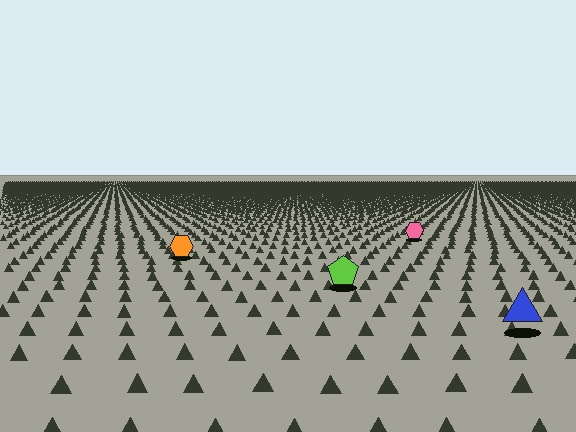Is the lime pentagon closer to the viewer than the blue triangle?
No. The blue triangle is closer — you can tell from the texture gradient: the ground texture is coarser near it.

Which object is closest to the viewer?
The blue triangle is closest. The texture marks near it are larger and more spread out.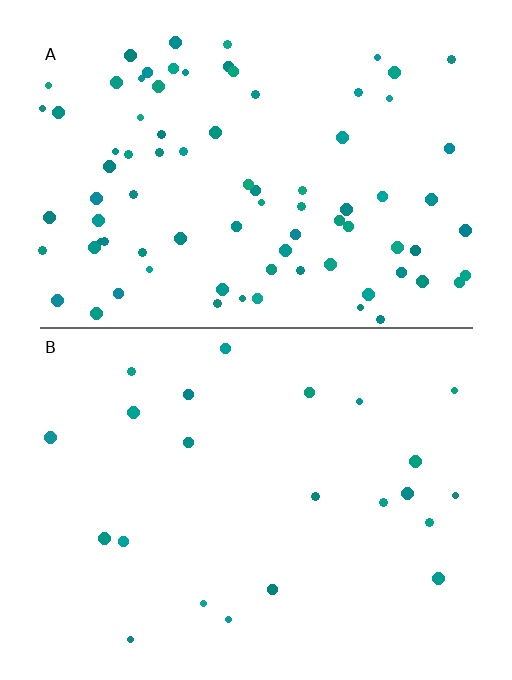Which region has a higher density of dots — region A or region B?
A (the top).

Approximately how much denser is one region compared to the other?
Approximately 3.7× — region A over region B.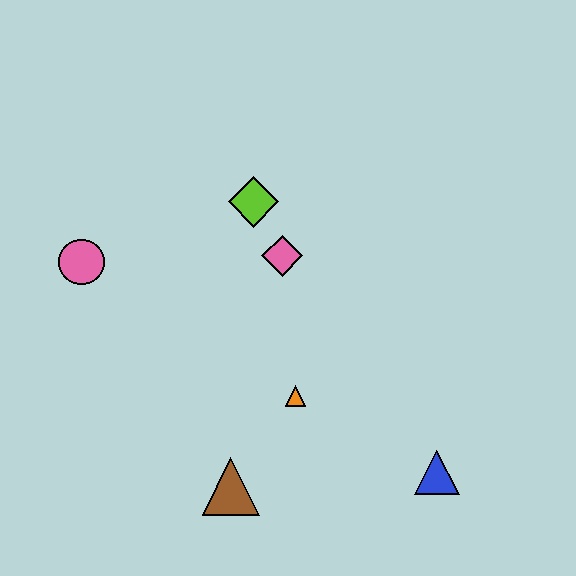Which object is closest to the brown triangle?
The orange triangle is closest to the brown triangle.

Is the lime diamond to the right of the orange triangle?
No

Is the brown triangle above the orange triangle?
No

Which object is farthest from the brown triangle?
The lime diamond is farthest from the brown triangle.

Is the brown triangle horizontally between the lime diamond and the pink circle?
Yes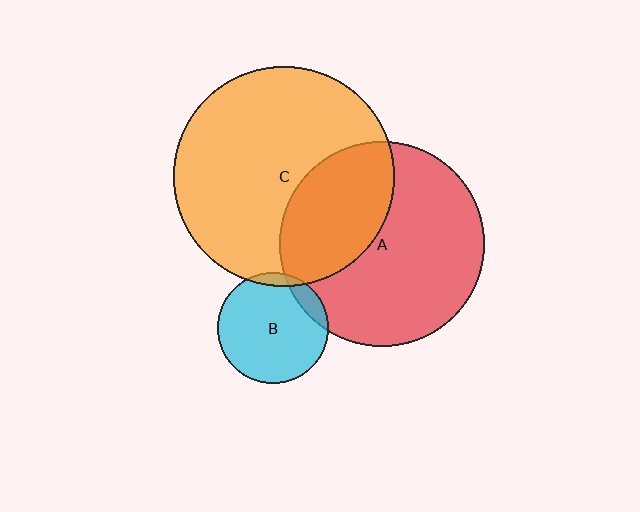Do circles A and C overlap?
Yes.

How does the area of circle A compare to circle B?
Approximately 3.4 times.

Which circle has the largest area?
Circle C (orange).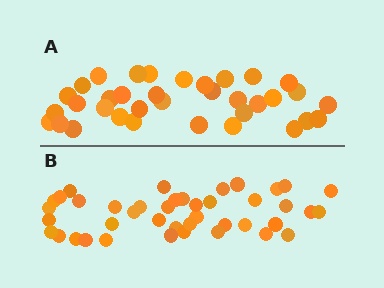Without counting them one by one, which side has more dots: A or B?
Region B (the bottom region) has more dots.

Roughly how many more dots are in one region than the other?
Region B has roughly 8 or so more dots than region A.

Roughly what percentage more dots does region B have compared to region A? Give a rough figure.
About 20% more.